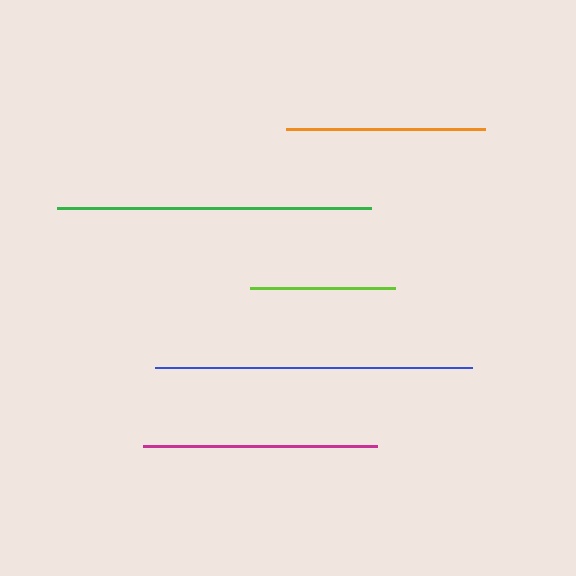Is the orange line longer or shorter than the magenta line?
The magenta line is longer than the orange line.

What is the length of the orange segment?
The orange segment is approximately 200 pixels long.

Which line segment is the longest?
The blue line is the longest at approximately 318 pixels.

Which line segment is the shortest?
The lime line is the shortest at approximately 145 pixels.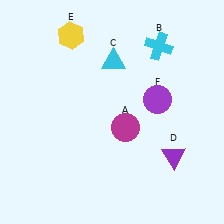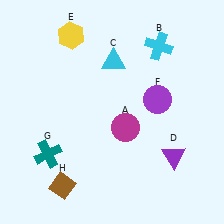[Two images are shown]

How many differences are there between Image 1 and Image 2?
There are 2 differences between the two images.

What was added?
A teal cross (G), a brown diamond (H) were added in Image 2.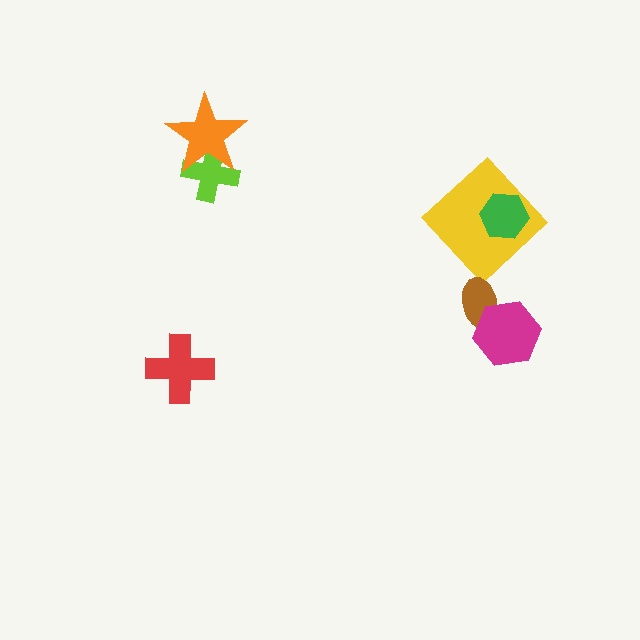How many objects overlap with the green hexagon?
1 object overlaps with the green hexagon.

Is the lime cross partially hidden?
Yes, it is partially covered by another shape.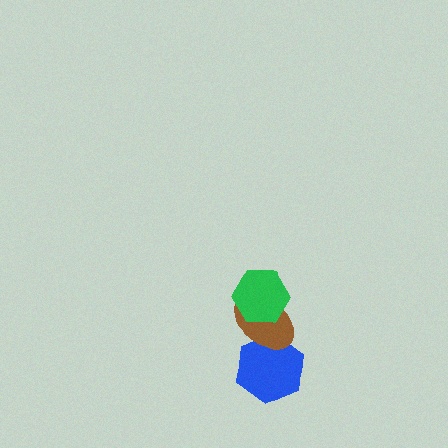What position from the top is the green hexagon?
The green hexagon is 1st from the top.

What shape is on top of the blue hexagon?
The brown ellipse is on top of the blue hexagon.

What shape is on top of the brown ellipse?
The green hexagon is on top of the brown ellipse.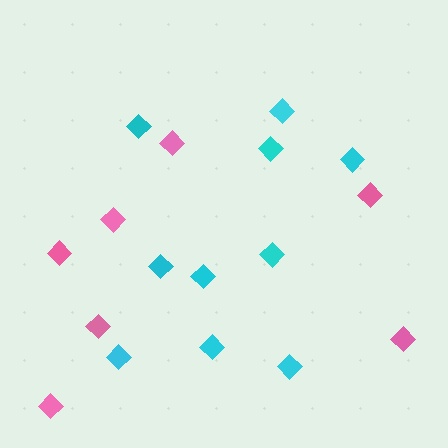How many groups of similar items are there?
There are 2 groups: one group of pink diamonds (7) and one group of cyan diamonds (10).